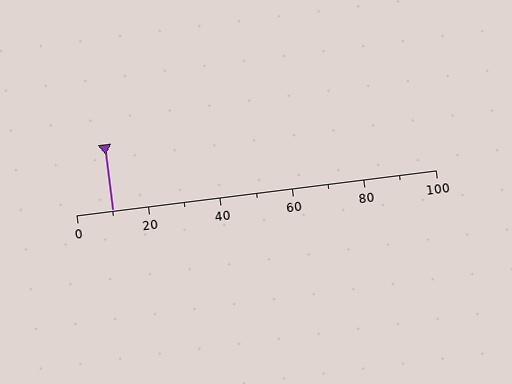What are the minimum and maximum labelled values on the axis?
The axis runs from 0 to 100.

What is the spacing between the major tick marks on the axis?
The major ticks are spaced 20 apart.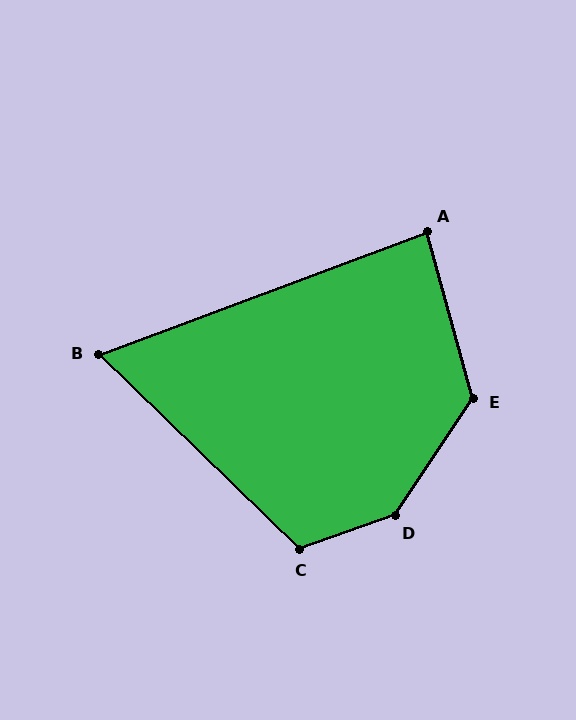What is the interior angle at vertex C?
Approximately 117 degrees (obtuse).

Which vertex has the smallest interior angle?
B, at approximately 65 degrees.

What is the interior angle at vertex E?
Approximately 131 degrees (obtuse).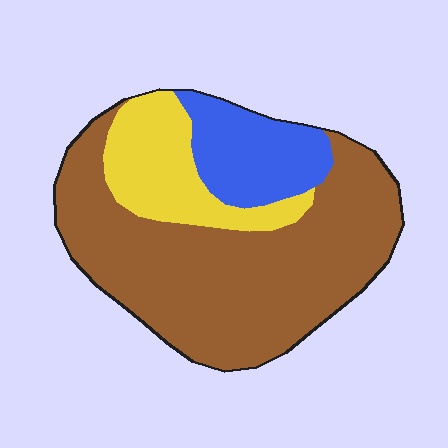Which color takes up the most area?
Brown, at roughly 65%.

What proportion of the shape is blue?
Blue takes up between a sixth and a third of the shape.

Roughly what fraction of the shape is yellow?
Yellow takes up about one fifth (1/5) of the shape.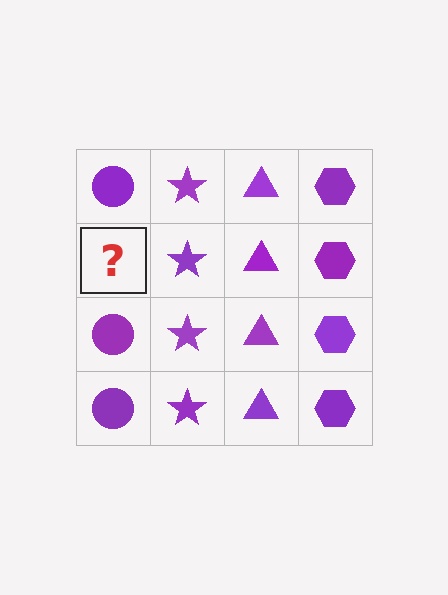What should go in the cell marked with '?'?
The missing cell should contain a purple circle.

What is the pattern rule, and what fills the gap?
The rule is that each column has a consistent shape. The gap should be filled with a purple circle.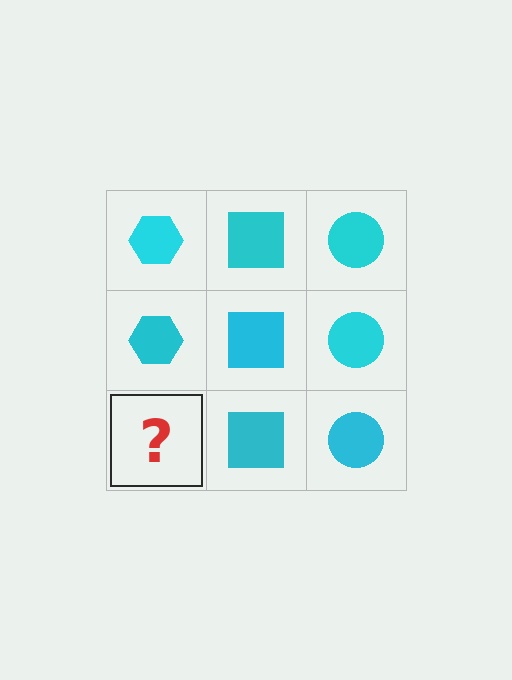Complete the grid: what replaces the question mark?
The question mark should be replaced with a cyan hexagon.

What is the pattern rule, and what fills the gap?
The rule is that each column has a consistent shape. The gap should be filled with a cyan hexagon.